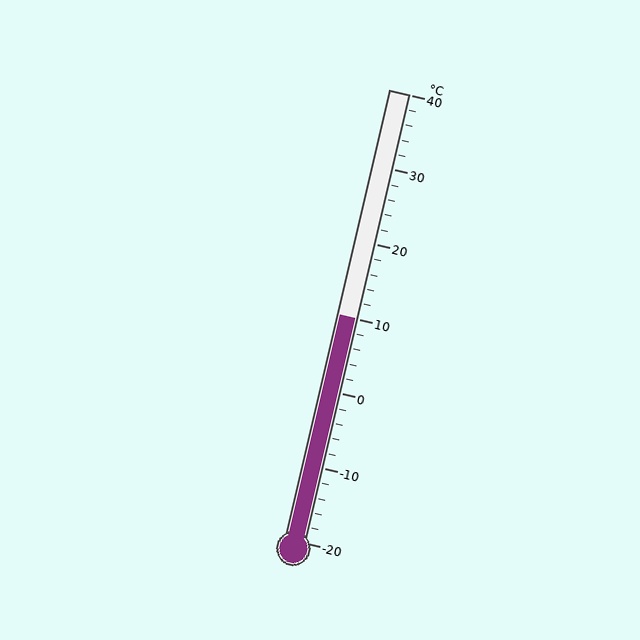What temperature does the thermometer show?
The thermometer shows approximately 10°C.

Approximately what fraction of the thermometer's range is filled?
The thermometer is filled to approximately 50% of its range.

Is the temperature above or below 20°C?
The temperature is below 20°C.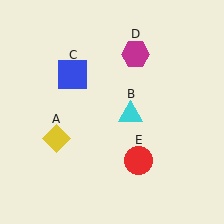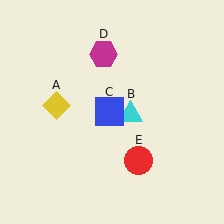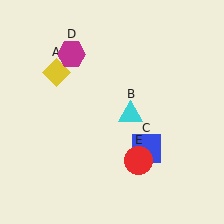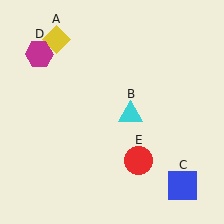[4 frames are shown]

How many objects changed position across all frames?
3 objects changed position: yellow diamond (object A), blue square (object C), magenta hexagon (object D).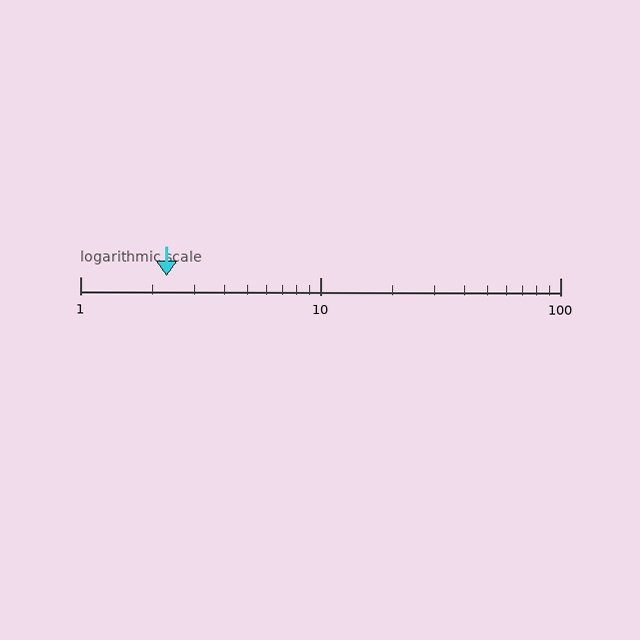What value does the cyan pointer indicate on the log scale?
The pointer indicates approximately 2.3.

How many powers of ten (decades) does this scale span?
The scale spans 2 decades, from 1 to 100.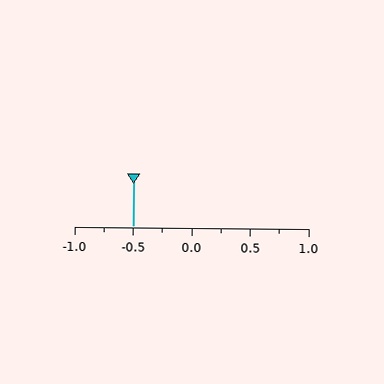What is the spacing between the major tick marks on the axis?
The major ticks are spaced 0.5 apart.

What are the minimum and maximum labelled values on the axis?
The axis runs from -1.0 to 1.0.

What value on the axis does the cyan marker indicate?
The marker indicates approximately -0.5.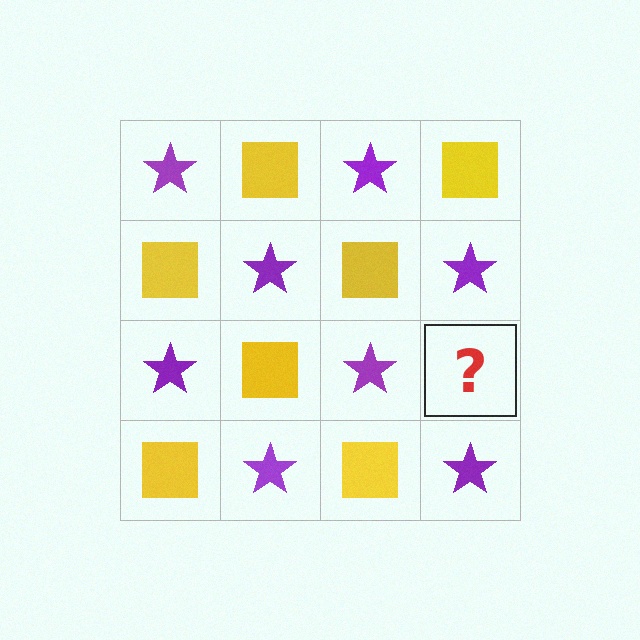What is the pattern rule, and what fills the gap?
The rule is that it alternates purple star and yellow square in a checkerboard pattern. The gap should be filled with a yellow square.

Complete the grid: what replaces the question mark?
The question mark should be replaced with a yellow square.